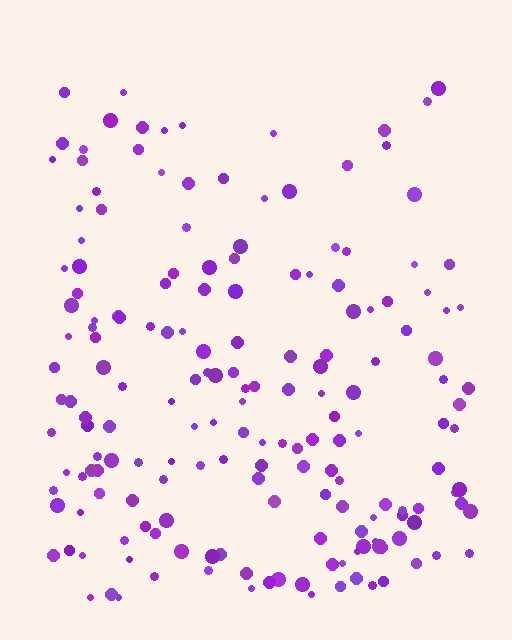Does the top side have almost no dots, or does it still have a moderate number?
Still a moderate number, just noticeably fewer than the bottom.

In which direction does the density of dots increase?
From top to bottom, with the bottom side densest.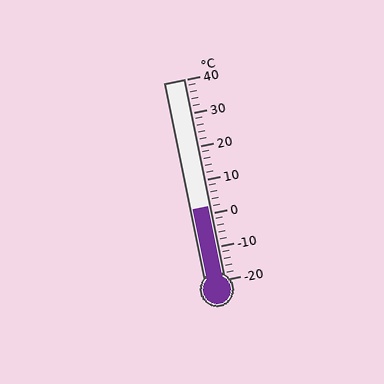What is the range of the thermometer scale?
The thermometer scale ranges from -20°C to 40°C.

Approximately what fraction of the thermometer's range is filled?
The thermometer is filled to approximately 35% of its range.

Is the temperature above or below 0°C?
The temperature is above 0°C.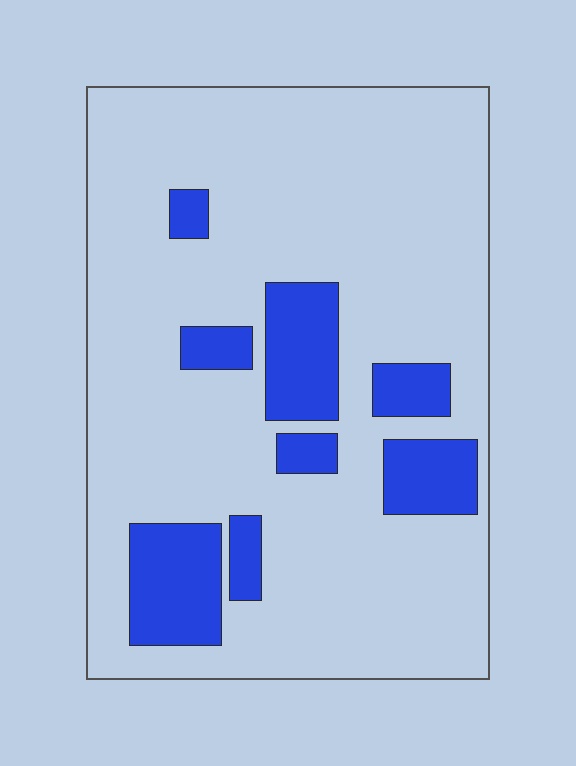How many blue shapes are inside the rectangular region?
8.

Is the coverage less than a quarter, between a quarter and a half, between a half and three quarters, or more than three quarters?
Less than a quarter.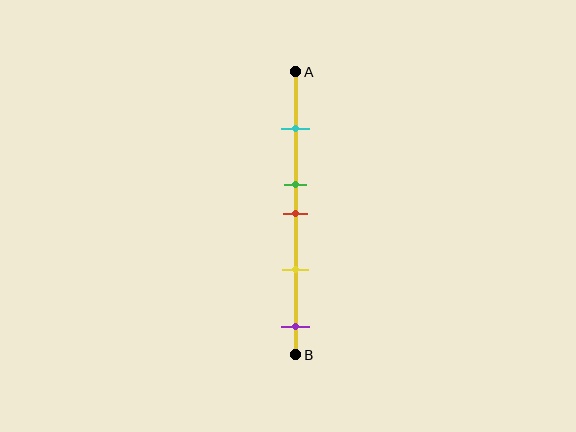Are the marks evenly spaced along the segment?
No, the marks are not evenly spaced.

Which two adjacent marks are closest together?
The green and red marks are the closest adjacent pair.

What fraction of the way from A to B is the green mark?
The green mark is approximately 40% (0.4) of the way from A to B.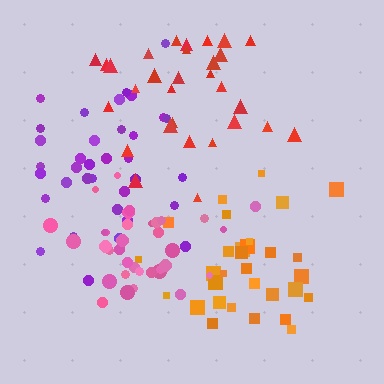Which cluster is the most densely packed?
Pink.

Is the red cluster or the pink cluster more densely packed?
Pink.